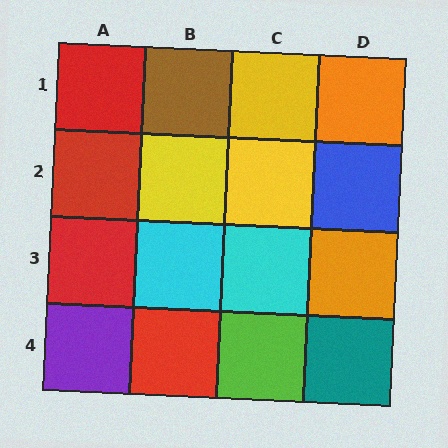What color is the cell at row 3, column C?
Cyan.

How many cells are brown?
1 cell is brown.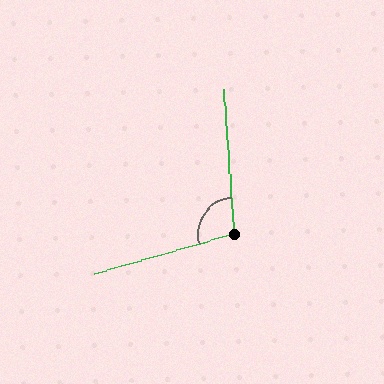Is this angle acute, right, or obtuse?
It is obtuse.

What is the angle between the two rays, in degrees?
Approximately 102 degrees.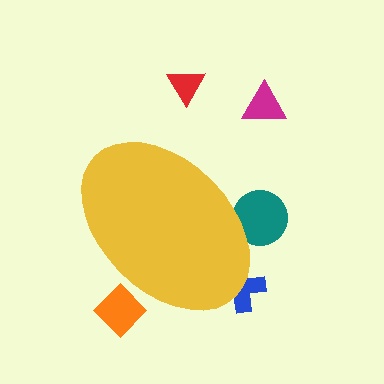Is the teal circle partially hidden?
Yes, the teal circle is partially hidden behind the yellow ellipse.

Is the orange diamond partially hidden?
Yes, the orange diamond is partially hidden behind the yellow ellipse.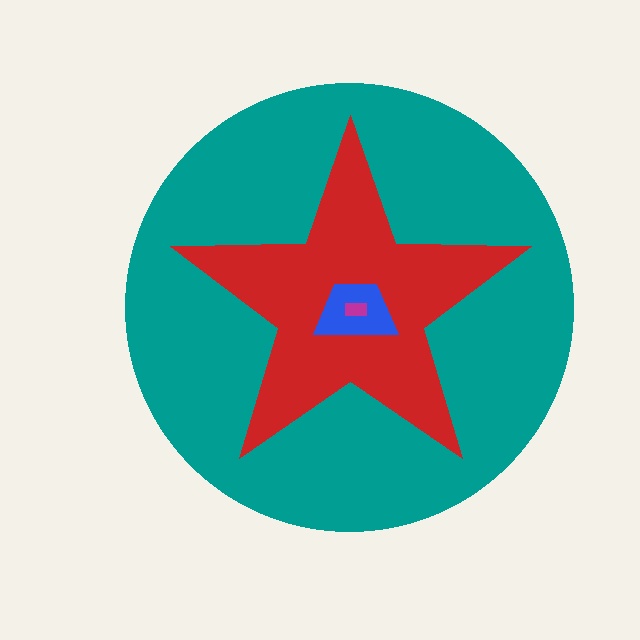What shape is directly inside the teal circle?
The red star.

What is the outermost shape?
The teal circle.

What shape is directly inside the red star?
The blue trapezoid.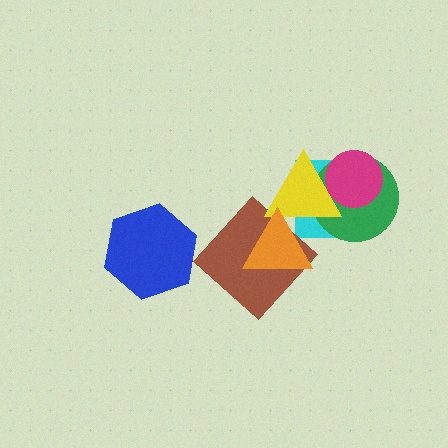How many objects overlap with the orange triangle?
2 objects overlap with the orange triangle.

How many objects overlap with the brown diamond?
1 object overlaps with the brown diamond.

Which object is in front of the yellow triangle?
The orange triangle is in front of the yellow triangle.